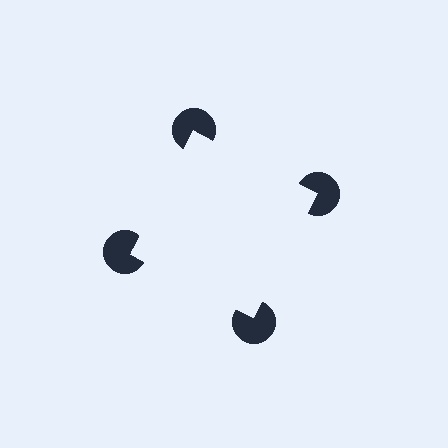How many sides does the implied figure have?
4 sides.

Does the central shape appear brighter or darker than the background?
It typically appears slightly brighter than the background, even though no actual brightness change is drawn.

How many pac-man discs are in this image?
There are 4 — one at each vertex of the illusory square.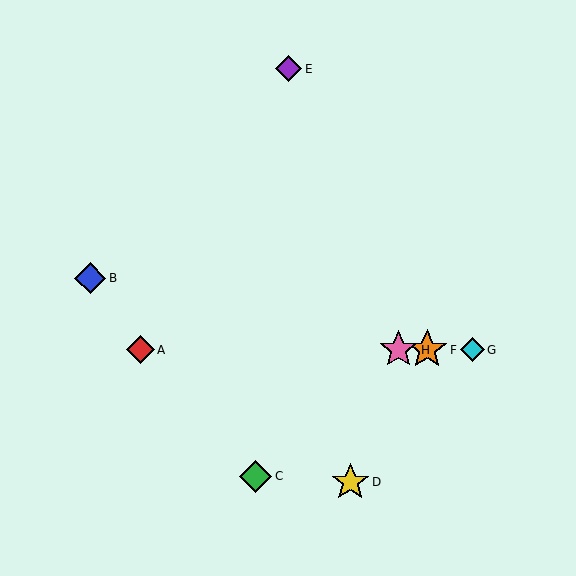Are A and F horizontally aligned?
Yes, both are at y≈350.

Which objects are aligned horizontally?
Objects A, F, G, H are aligned horizontally.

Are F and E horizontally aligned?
No, F is at y≈350 and E is at y≈69.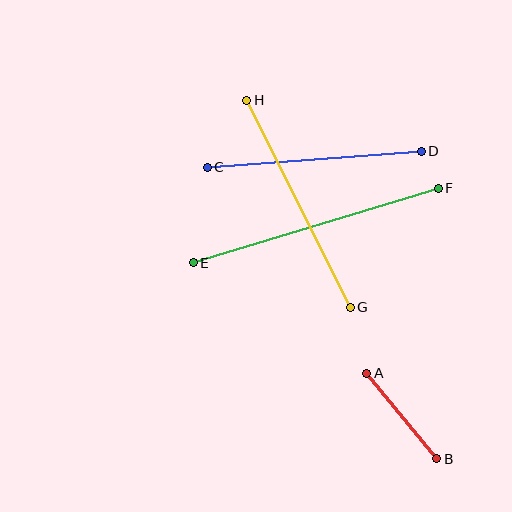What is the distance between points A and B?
The distance is approximately 110 pixels.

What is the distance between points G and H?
The distance is approximately 231 pixels.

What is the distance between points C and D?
The distance is approximately 215 pixels.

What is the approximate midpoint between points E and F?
The midpoint is at approximately (316, 225) pixels.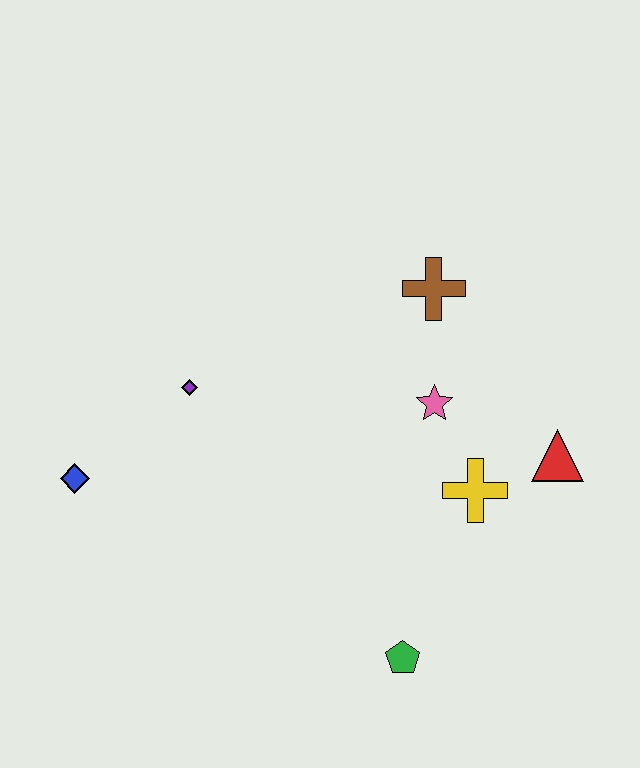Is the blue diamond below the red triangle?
Yes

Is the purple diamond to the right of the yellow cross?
No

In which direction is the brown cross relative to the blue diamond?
The brown cross is to the right of the blue diamond.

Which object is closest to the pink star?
The yellow cross is closest to the pink star.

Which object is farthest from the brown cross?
The blue diamond is farthest from the brown cross.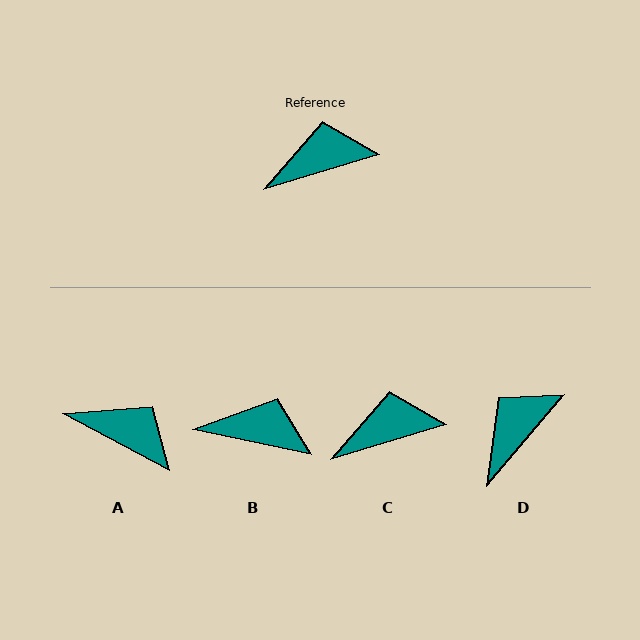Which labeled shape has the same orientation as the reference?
C.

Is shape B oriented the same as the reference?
No, it is off by about 29 degrees.